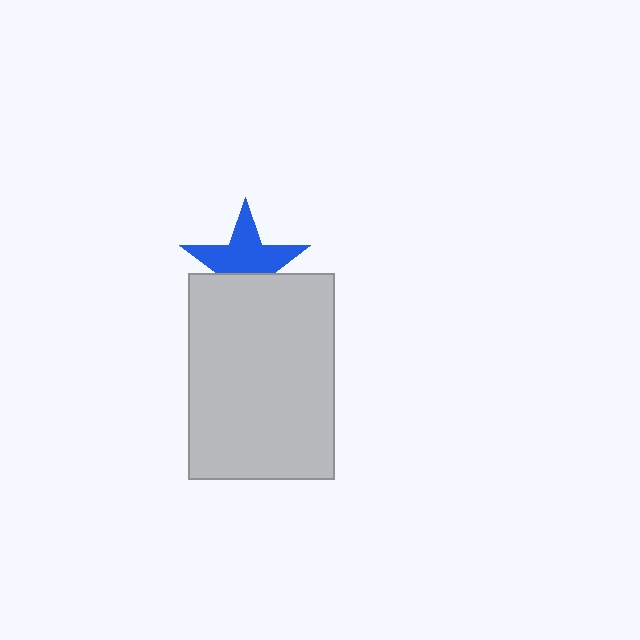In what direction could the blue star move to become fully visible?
The blue star could move up. That would shift it out from behind the light gray rectangle entirely.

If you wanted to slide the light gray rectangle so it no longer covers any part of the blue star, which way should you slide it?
Slide it down — that is the most direct way to separate the two shapes.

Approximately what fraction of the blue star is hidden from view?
Roughly 38% of the blue star is hidden behind the light gray rectangle.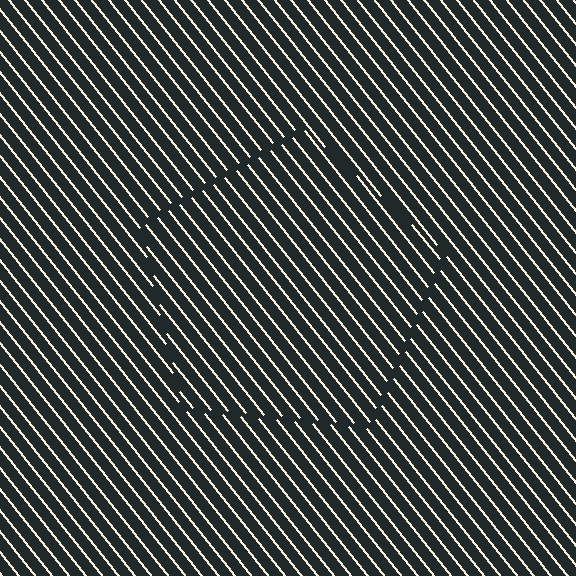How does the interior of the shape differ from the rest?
The interior of the shape contains the same grating, shifted by half a period — the contour is defined by the phase discontinuity where line-ends from the inner and outer gratings abut.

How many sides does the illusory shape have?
5 sides — the line-ends trace a pentagon.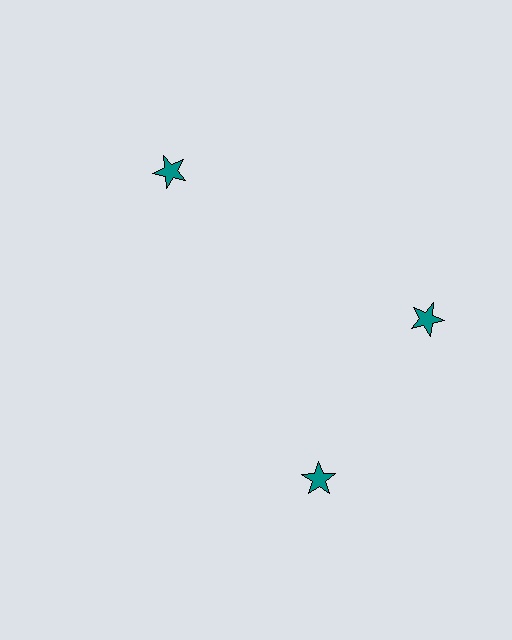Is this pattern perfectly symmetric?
No. The 3 teal stars are arranged in a ring, but one element near the 7 o'clock position is rotated out of alignment along the ring, breaking the 3-fold rotational symmetry.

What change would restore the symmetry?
The symmetry would be restored by rotating it back into even spacing with its neighbors so that all 3 stars sit at equal angles and equal distance from the center.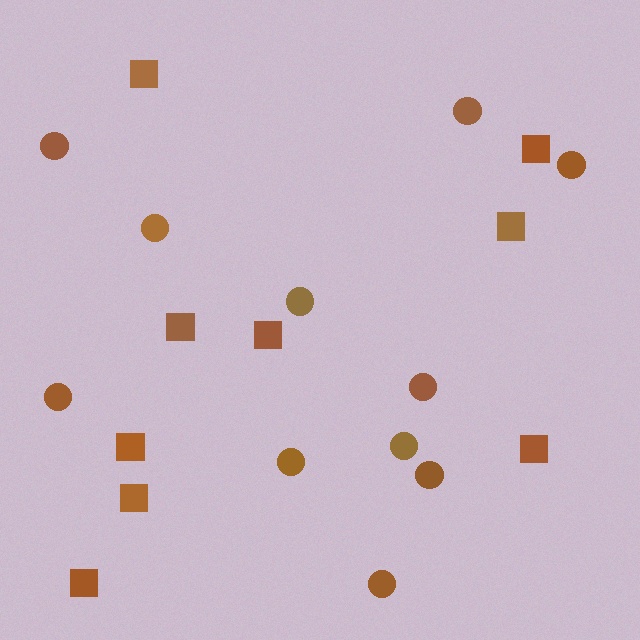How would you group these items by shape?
There are 2 groups: one group of circles (11) and one group of squares (9).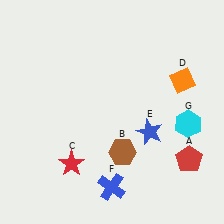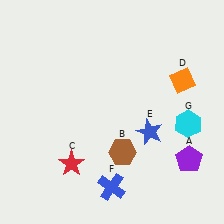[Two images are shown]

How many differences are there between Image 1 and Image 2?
There is 1 difference between the two images.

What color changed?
The pentagon (A) changed from red in Image 1 to purple in Image 2.